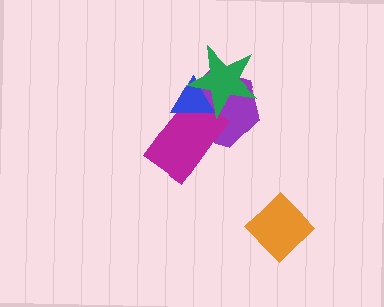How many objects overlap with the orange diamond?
0 objects overlap with the orange diamond.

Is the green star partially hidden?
No, no other shape covers it.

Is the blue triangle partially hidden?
Yes, it is partially covered by another shape.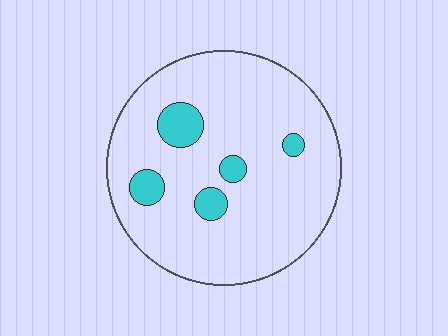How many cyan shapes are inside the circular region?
5.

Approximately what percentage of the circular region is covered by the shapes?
Approximately 10%.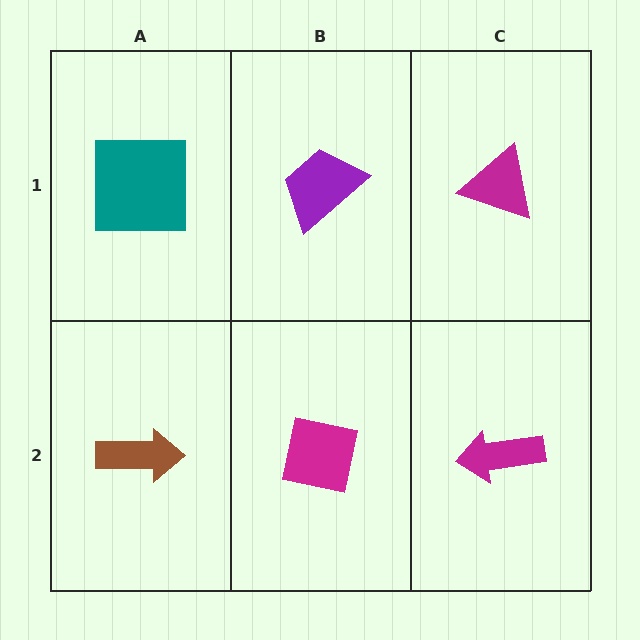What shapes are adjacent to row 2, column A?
A teal square (row 1, column A), a magenta square (row 2, column B).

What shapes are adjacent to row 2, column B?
A purple trapezoid (row 1, column B), a brown arrow (row 2, column A), a magenta arrow (row 2, column C).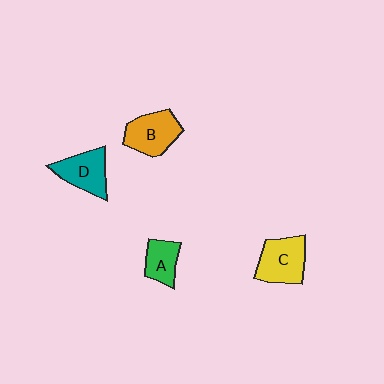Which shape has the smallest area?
Shape A (green).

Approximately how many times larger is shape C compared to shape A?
Approximately 1.5 times.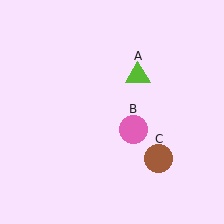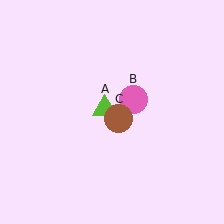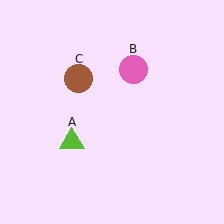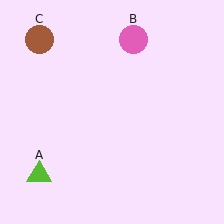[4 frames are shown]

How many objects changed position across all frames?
3 objects changed position: lime triangle (object A), pink circle (object B), brown circle (object C).